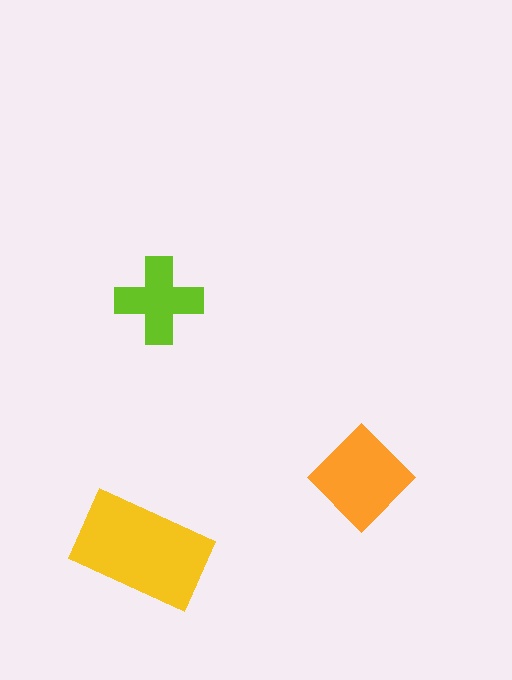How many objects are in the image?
There are 3 objects in the image.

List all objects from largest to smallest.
The yellow rectangle, the orange diamond, the lime cross.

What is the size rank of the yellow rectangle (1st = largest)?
1st.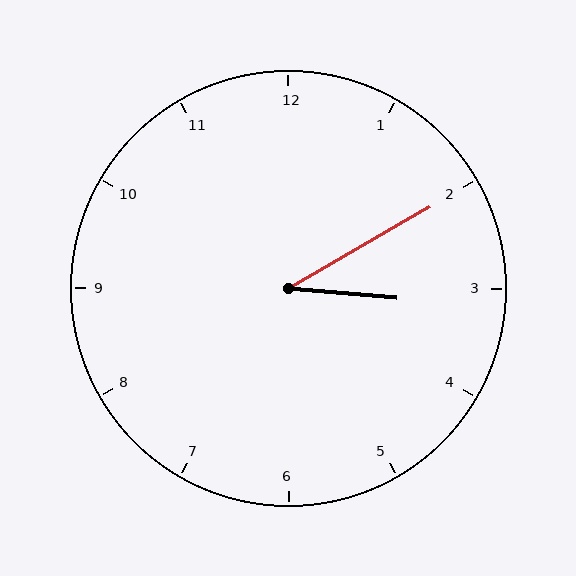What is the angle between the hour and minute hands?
Approximately 35 degrees.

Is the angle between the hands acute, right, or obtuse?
It is acute.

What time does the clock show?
3:10.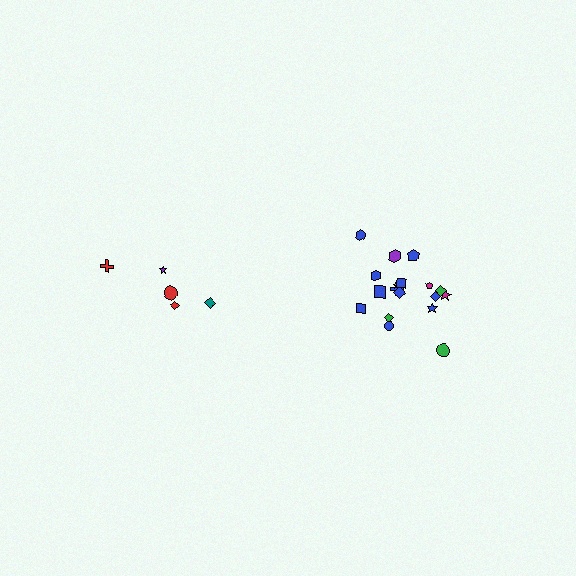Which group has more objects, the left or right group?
The right group.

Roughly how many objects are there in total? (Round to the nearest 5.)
Roughly 25 objects in total.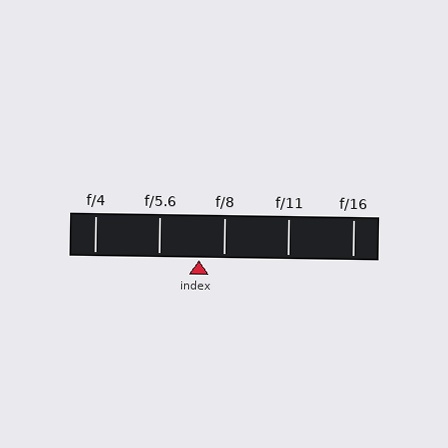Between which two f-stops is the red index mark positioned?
The index mark is between f/5.6 and f/8.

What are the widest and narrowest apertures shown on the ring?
The widest aperture shown is f/4 and the narrowest is f/16.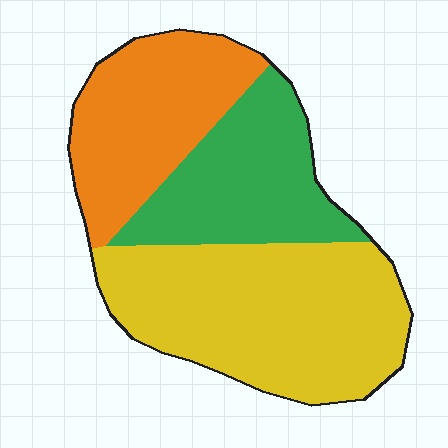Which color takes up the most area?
Yellow, at roughly 45%.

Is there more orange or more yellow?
Yellow.